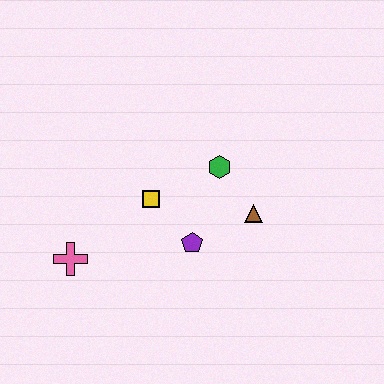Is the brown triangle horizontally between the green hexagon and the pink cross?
No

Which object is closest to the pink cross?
The yellow square is closest to the pink cross.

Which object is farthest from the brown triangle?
The pink cross is farthest from the brown triangle.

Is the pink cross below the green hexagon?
Yes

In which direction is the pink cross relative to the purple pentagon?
The pink cross is to the left of the purple pentagon.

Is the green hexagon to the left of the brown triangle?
Yes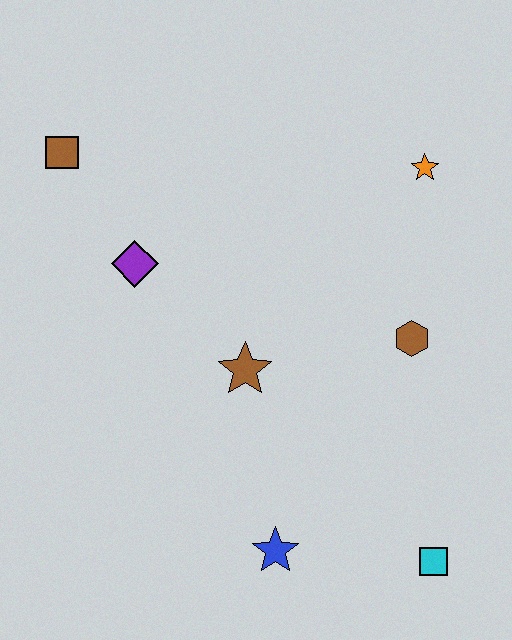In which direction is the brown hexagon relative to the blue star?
The brown hexagon is above the blue star.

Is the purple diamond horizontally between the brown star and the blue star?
No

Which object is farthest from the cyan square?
The brown square is farthest from the cyan square.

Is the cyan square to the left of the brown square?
No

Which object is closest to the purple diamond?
The brown square is closest to the purple diamond.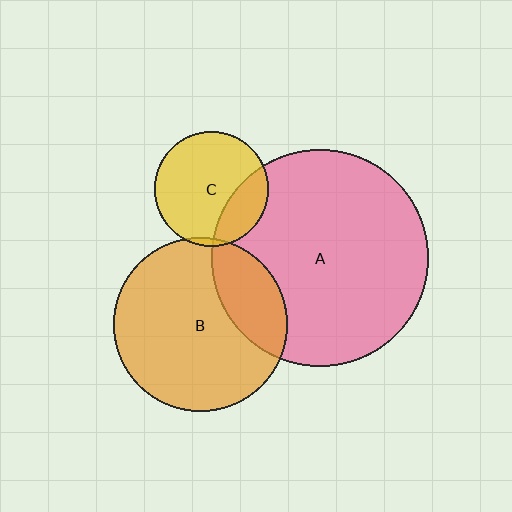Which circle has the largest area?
Circle A (pink).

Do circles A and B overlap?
Yes.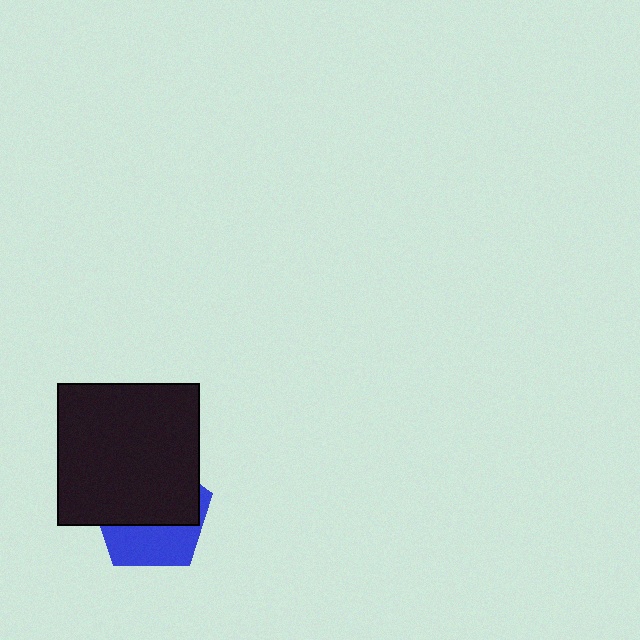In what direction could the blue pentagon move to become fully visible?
The blue pentagon could move down. That would shift it out from behind the black square entirely.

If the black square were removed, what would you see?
You would see the complete blue pentagon.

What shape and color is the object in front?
The object in front is a black square.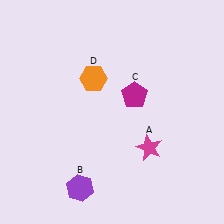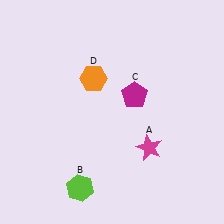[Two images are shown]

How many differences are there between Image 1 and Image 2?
There is 1 difference between the two images.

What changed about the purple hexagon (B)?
In Image 1, B is purple. In Image 2, it changed to lime.